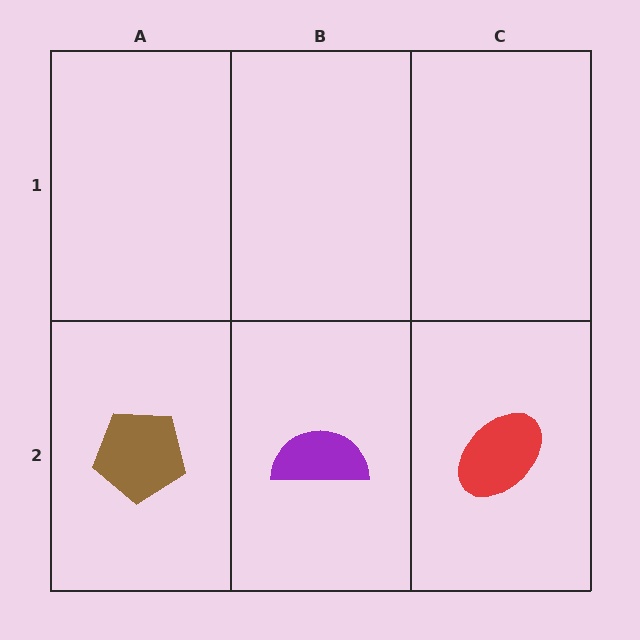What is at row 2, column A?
A brown pentagon.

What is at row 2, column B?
A purple semicircle.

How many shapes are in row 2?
3 shapes.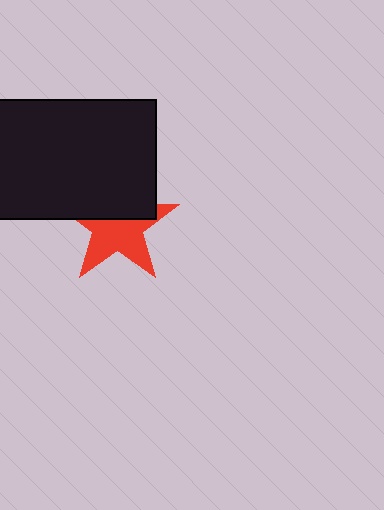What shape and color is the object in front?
The object in front is a black rectangle.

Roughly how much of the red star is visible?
About half of it is visible (roughly 58%).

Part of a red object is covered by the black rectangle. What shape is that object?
It is a star.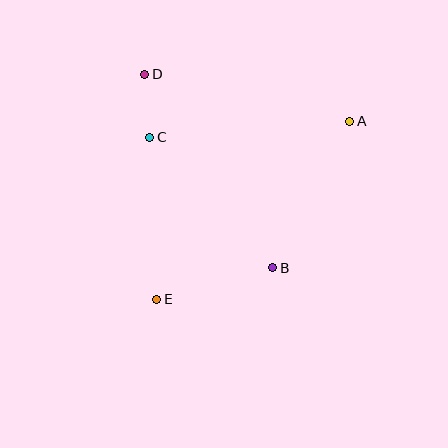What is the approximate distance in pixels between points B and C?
The distance between B and C is approximately 180 pixels.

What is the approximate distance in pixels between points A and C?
The distance between A and C is approximately 201 pixels.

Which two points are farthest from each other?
Points A and E are farthest from each other.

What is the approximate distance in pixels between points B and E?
The distance between B and E is approximately 120 pixels.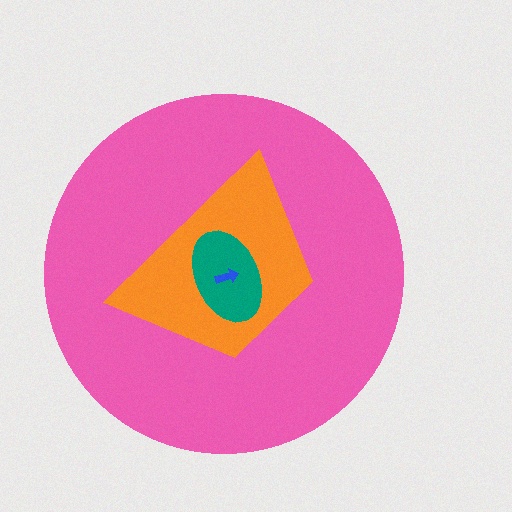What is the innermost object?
The blue arrow.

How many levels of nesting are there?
4.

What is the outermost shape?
The pink circle.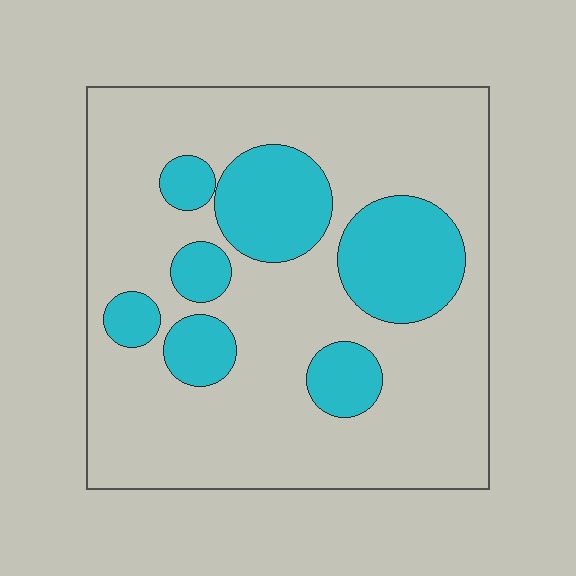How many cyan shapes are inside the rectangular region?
7.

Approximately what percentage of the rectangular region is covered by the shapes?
Approximately 25%.